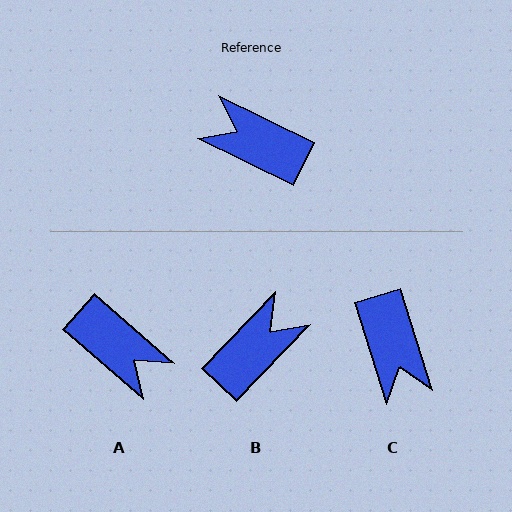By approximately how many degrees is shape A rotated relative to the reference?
Approximately 165 degrees counter-clockwise.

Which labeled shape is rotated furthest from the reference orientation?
A, about 165 degrees away.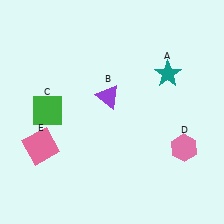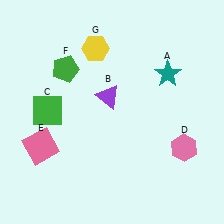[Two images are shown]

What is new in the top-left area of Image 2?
A yellow hexagon (G) was added in the top-left area of Image 2.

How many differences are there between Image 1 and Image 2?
There are 2 differences between the two images.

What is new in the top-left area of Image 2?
A green pentagon (F) was added in the top-left area of Image 2.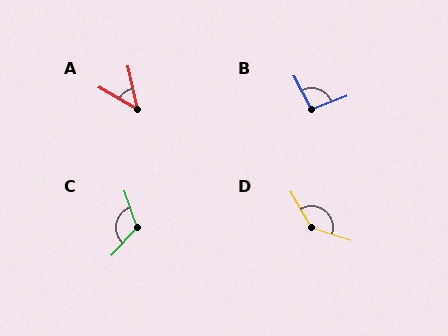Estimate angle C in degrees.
Approximately 117 degrees.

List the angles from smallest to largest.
A (48°), B (96°), C (117°), D (137°).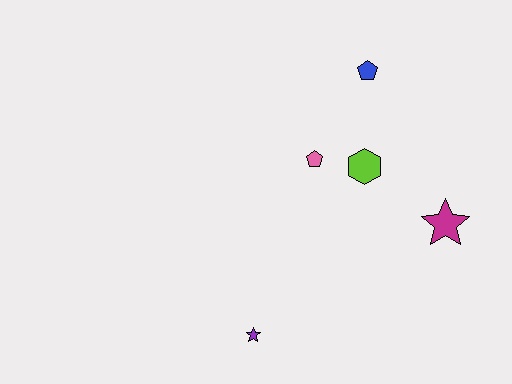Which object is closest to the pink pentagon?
The lime hexagon is closest to the pink pentagon.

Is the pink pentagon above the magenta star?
Yes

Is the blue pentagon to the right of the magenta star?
No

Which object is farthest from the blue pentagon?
The purple star is farthest from the blue pentagon.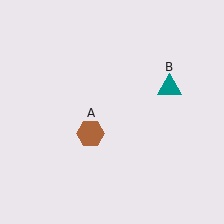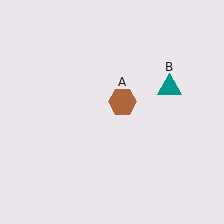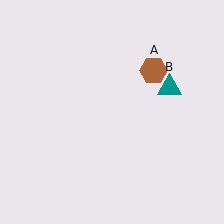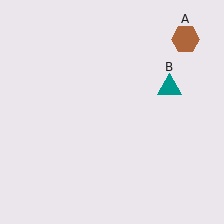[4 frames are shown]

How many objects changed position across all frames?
1 object changed position: brown hexagon (object A).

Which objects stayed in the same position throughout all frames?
Teal triangle (object B) remained stationary.